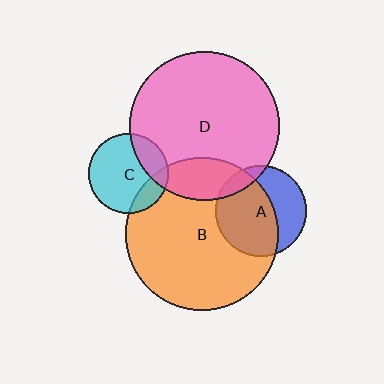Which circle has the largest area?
Circle B (orange).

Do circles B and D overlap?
Yes.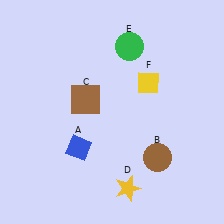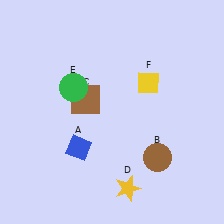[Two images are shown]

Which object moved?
The green circle (E) moved left.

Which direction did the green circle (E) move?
The green circle (E) moved left.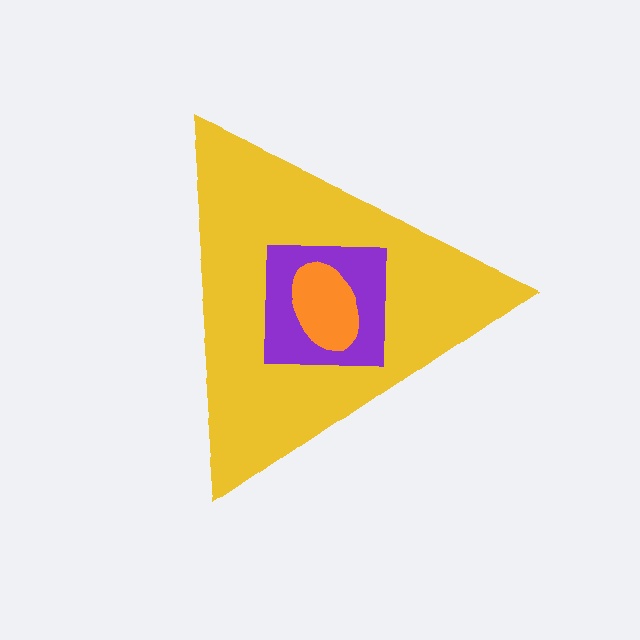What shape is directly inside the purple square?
The orange ellipse.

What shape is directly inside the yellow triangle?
The purple square.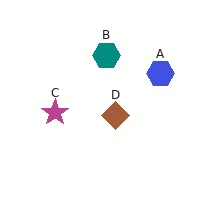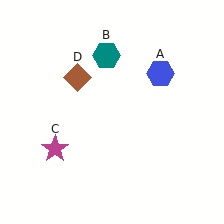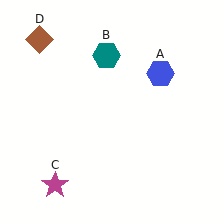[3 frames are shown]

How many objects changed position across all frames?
2 objects changed position: magenta star (object C), brown diamond (object D).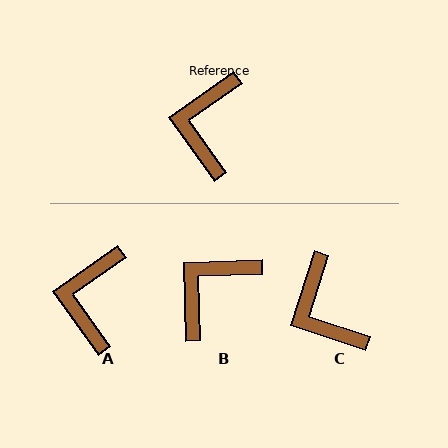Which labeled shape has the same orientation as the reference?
A.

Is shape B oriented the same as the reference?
No, it is off by about 33 degrees.